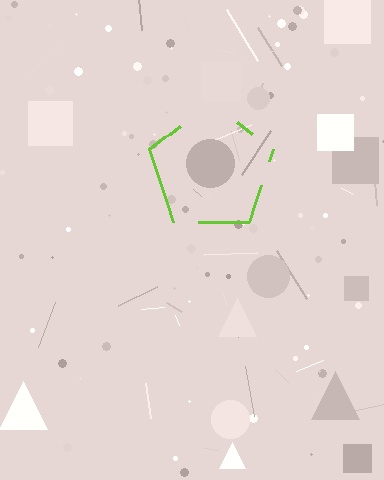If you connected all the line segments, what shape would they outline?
They would outline a pentagon.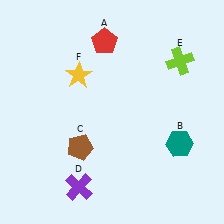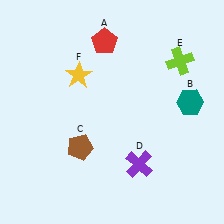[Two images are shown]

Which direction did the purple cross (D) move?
The purple cross (D) moved right.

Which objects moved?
The objects that moved are: the teal hexagon (B), the purple cross (D).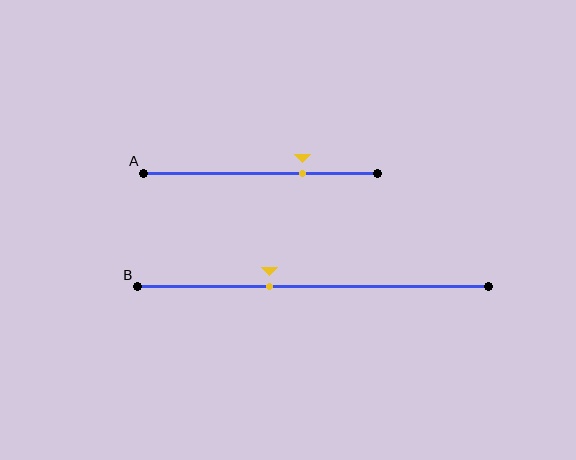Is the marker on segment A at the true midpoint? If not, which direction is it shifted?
No, the marker on segment A is shifted to the right by about 18% of the segment length.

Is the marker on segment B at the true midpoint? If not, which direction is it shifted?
No, the marker on segment B is shifted to the left by about 12% of the segment length.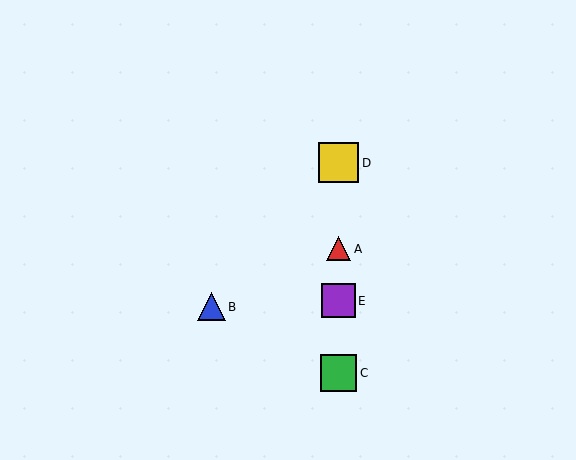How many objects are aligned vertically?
4 objects (A, C, D, E) are aligned vertically.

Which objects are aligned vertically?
Objects A, C, D, E are aligned vertically.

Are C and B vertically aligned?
No, C is at x≈338 and B is at x≈211.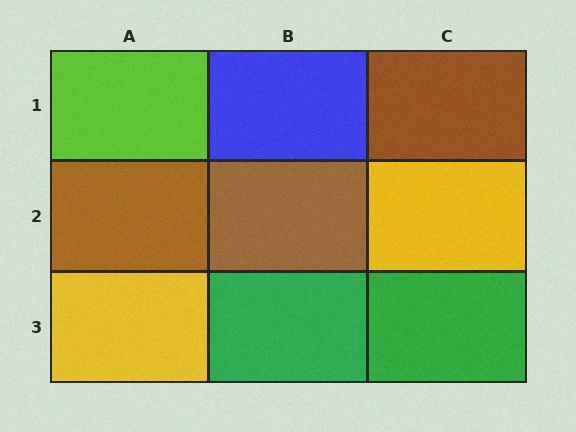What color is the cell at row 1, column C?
Brown.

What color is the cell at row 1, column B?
Blue.